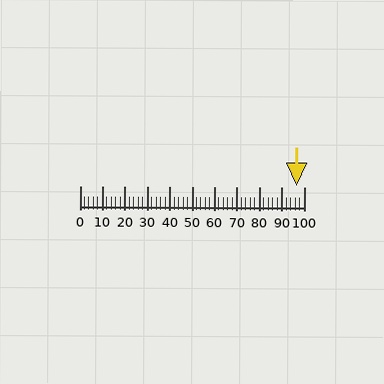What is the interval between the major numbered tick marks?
The major tick marks are spaced 10 units apart.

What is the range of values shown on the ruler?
The ruler shows values from 0 to 100.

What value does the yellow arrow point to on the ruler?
The yellow arrow points to approximately 96.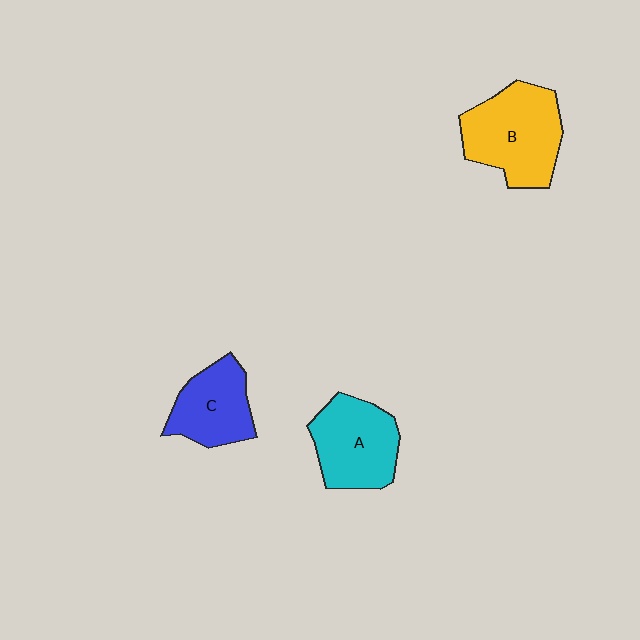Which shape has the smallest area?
Shape C (blue).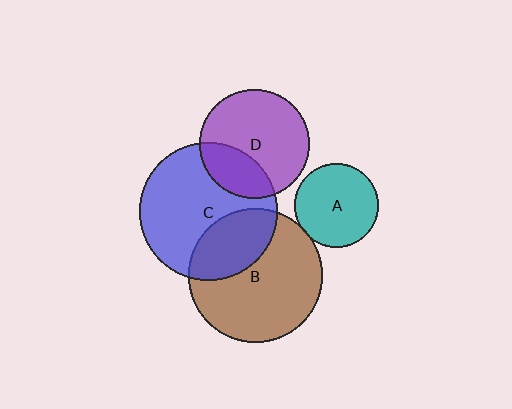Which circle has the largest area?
Circle C (blue).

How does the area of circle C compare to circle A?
Approximately 2.7 times.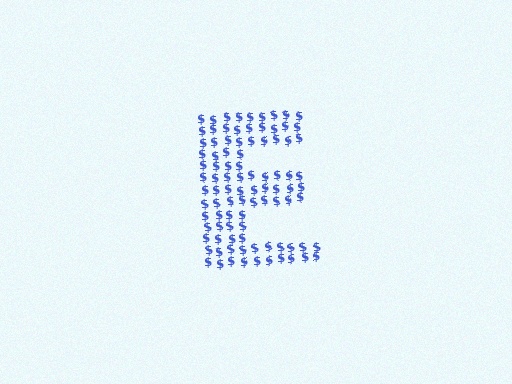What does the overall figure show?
The overall figure shows the letter E.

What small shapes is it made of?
It is made of small dollar signs.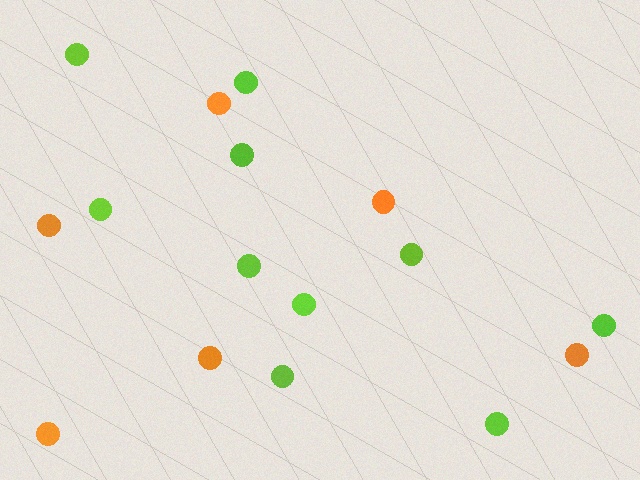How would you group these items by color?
There are 2 groups: one group of orange circles (6) and one group of lime circles (10).